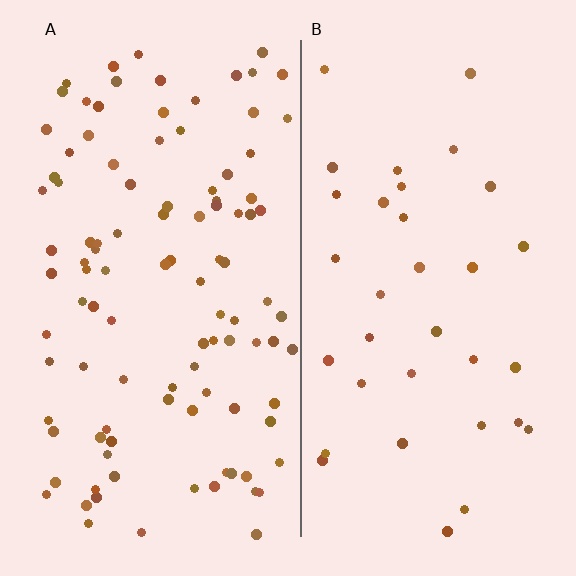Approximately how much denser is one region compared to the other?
Approximately 3.0× — region A over region B.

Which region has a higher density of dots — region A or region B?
A (the left).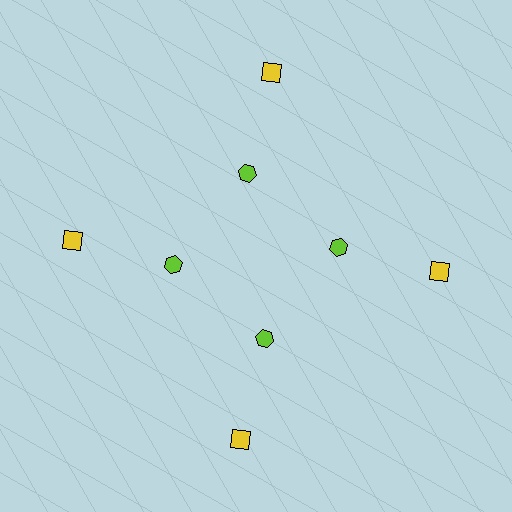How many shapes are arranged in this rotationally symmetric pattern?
There are 8 shapes, arranged in 4 groups of 2.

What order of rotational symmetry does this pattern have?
This pattern has 4-fold rotational symmetry.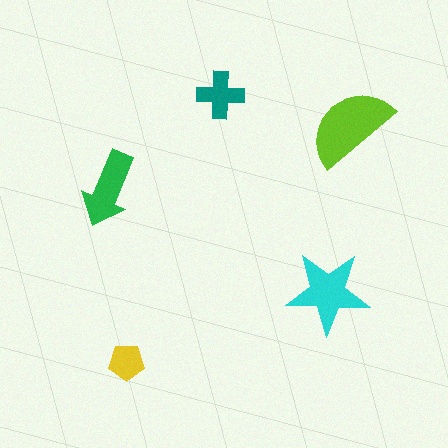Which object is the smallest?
The yellow pentagon.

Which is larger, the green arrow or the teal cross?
The green arrow.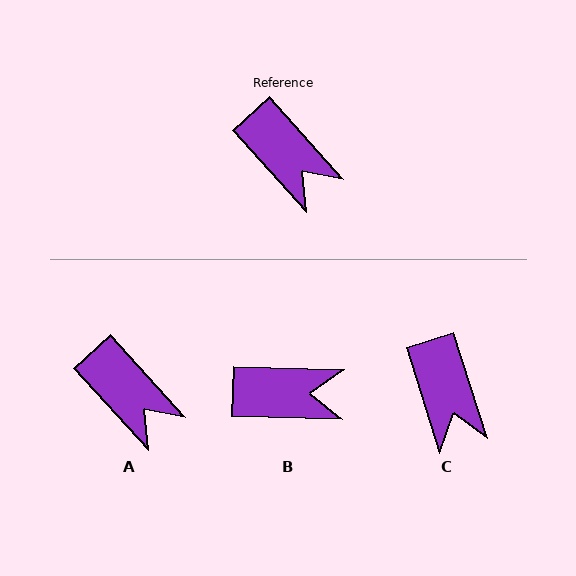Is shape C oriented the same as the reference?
No, it is off by about 25 degrees.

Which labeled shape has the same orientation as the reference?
A.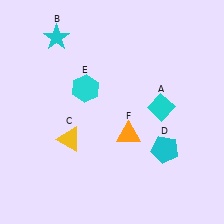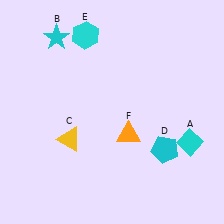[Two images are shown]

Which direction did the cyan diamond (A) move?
The cyan diamond (A) moved down.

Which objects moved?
The objects that moved are: the cyan diamond (A), the cyan hexagon (E).